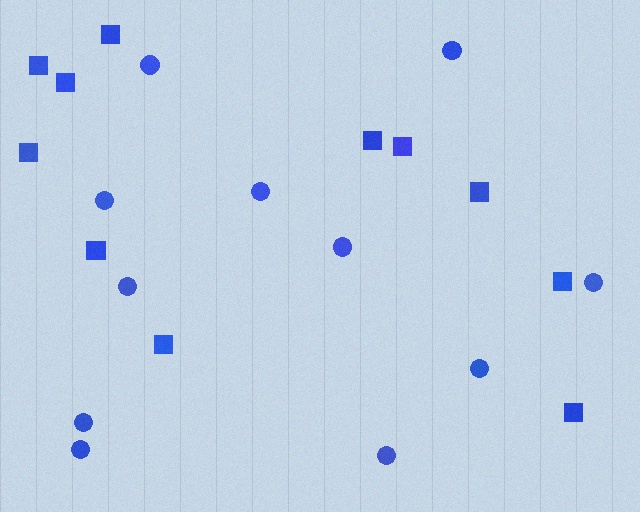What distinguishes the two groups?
There are 2 groups: one group of circles (11) and one group of squares (11).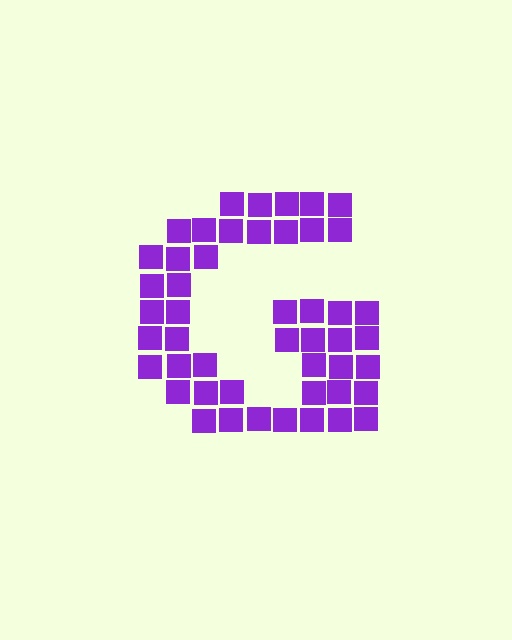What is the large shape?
The large shape is the letter G.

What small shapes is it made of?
It is made of small squares.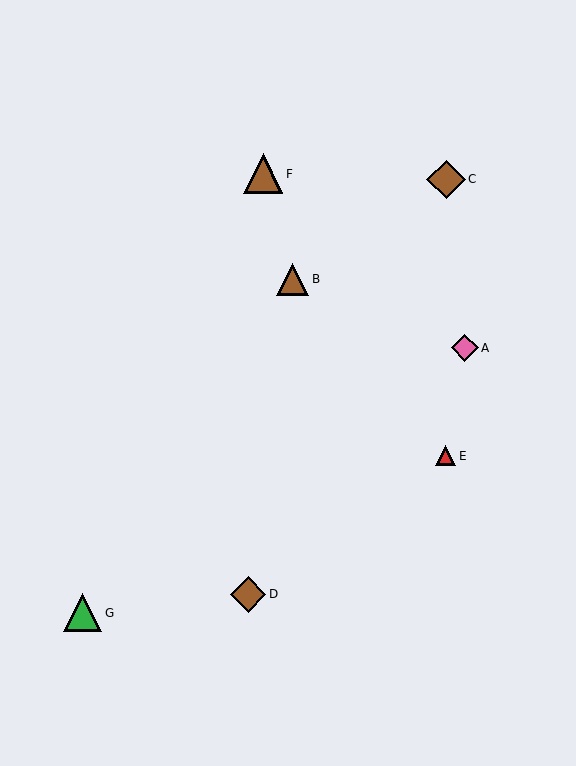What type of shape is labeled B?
Shape B is a brown triangle.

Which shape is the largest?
The brown triangle (labeled F) is the largest.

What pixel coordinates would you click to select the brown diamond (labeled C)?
Click at (446, 179) to select the brown diamond C.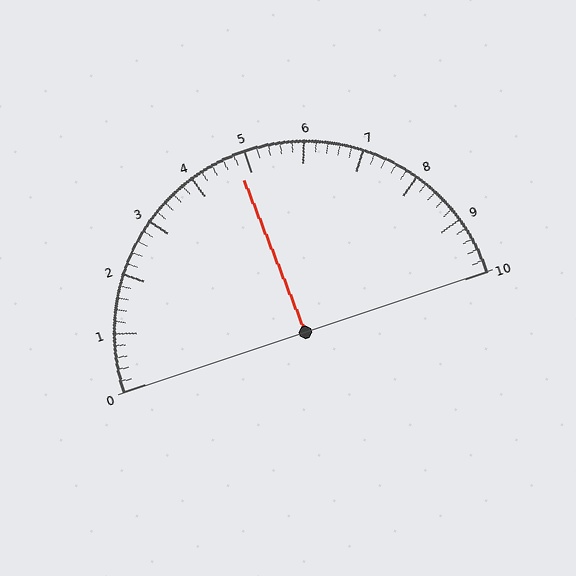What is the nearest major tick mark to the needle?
The nearest major tick mark is 5.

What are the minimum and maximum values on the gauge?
The gauge ranges from 0 to 10.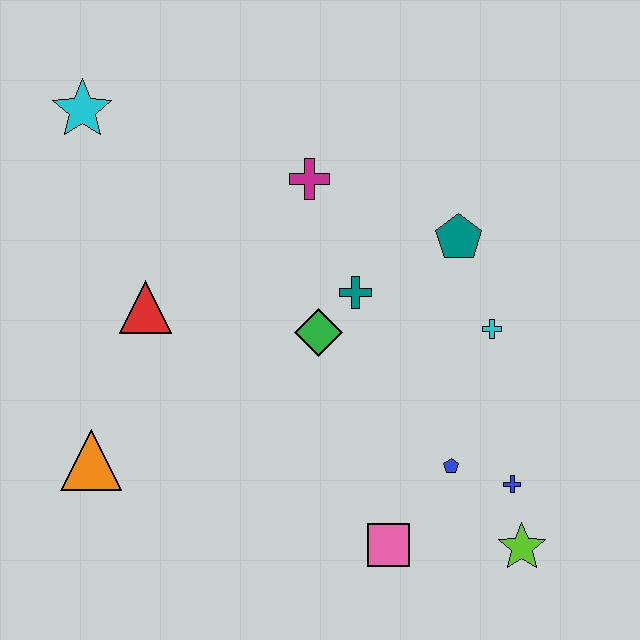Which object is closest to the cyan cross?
The teal pentagon is closest to the cyan cross.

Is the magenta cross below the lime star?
No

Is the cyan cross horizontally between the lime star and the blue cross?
No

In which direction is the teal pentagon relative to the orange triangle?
The teal pentagon is to the right of the orange triangle.